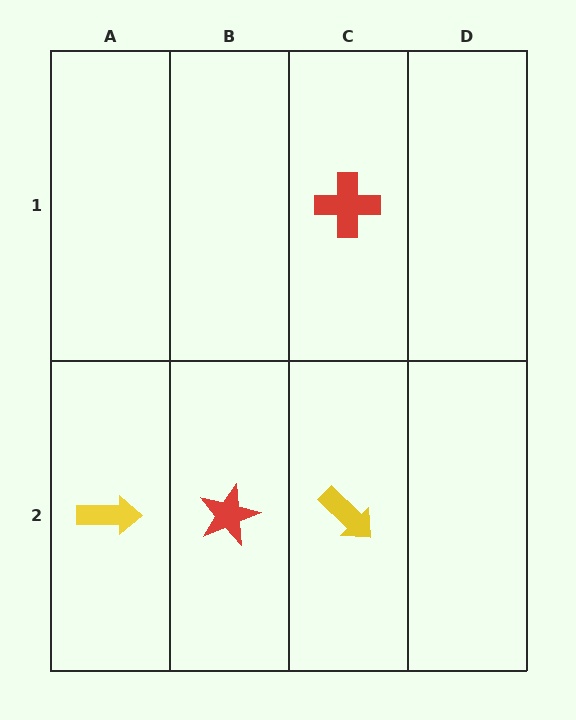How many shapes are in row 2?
3 shapes.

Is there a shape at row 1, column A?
No, that cell is empty.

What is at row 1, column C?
A red cross.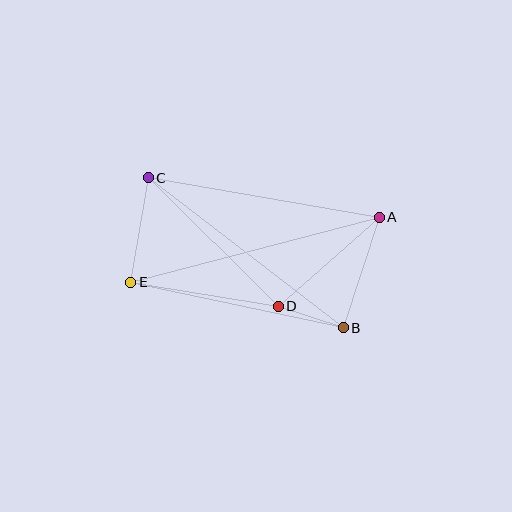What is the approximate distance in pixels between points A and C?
The distance between A and C is approximately 235 pixels.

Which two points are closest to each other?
Points B and D are closest to each other.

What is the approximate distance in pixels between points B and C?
The distance between B and C is approximately 246 pixels.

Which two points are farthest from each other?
Points A and E are farthest from each other.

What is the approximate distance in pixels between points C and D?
The distance between C and D is approximately 183 pixels.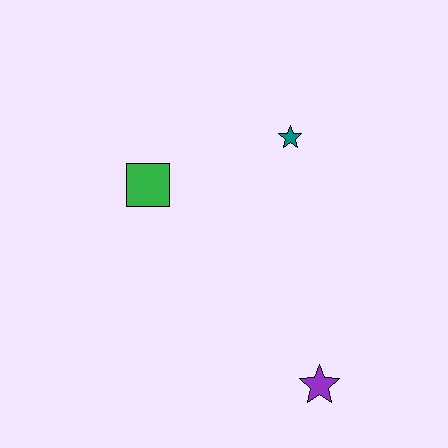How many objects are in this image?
There are 3 objects.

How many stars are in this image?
There are 2 stars.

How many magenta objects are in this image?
There are no magenta objects.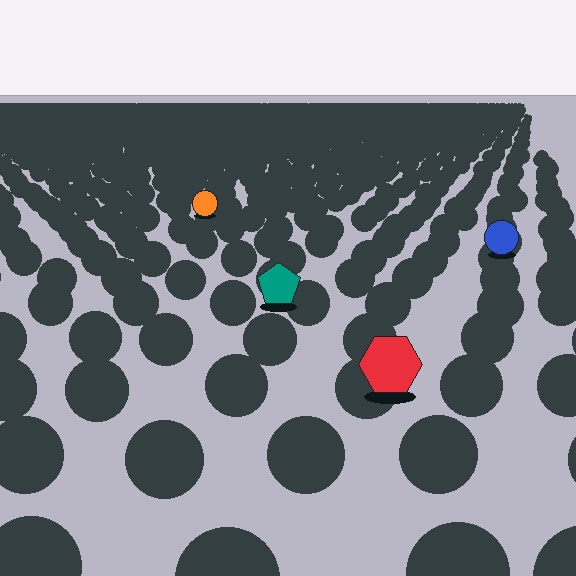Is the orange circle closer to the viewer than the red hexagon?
No. The red hexagon is closer — you can tell from the texture gradient: the ground texture is coarser near it.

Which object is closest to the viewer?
The red hexagon is closest. The texture marks near it are larger and more spread out.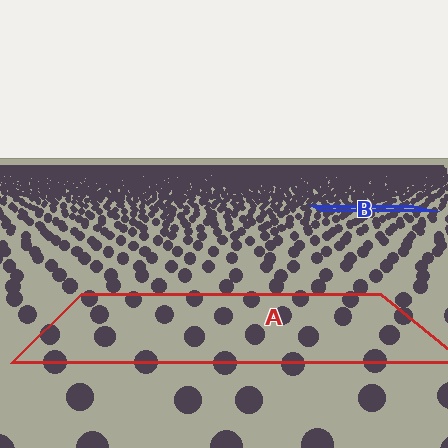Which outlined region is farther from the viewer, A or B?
Region B is farther from the viewer — the texture elements inside it appear smaller and more densely packed.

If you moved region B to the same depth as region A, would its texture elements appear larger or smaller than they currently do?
They would appear larger. At a closer depth, the same texture elements are projected at a bigger on-screen size.